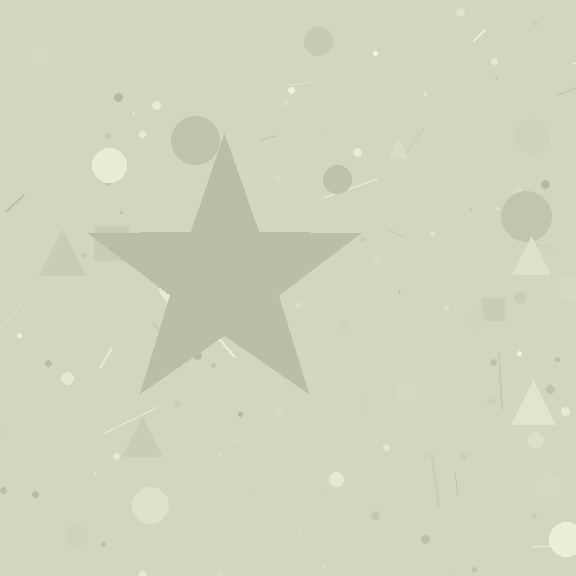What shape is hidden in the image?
A star is hidden in the image.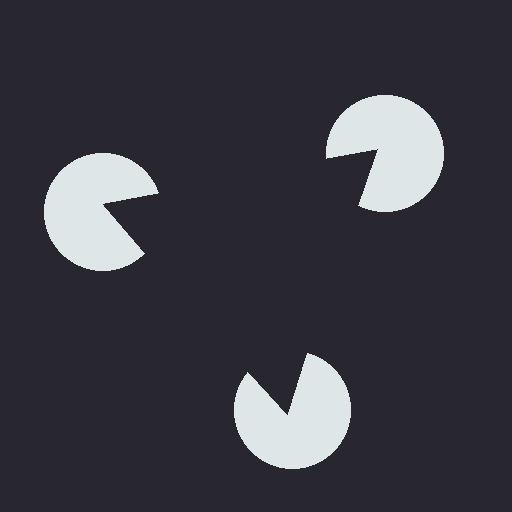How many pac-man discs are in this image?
There are 3 — one at each vertex of the illusory triangle.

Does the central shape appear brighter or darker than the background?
It typically appears slightly darker than the background, even though no actual brightness change is drawn.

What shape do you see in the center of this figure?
An illusory triangle — its edges are inferred from the aligned wedge cuts in the pac-man discs, not physically drawn.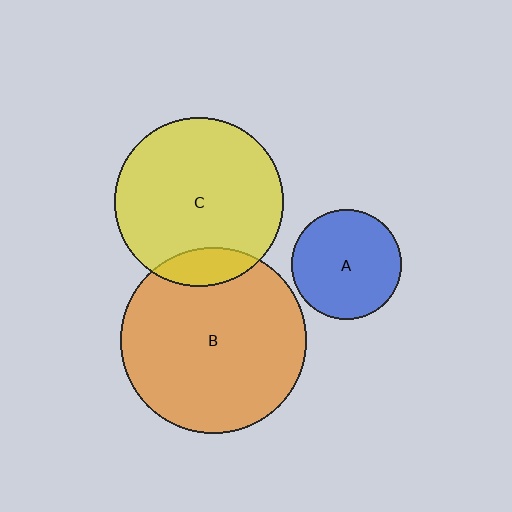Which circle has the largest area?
Circle B (orange).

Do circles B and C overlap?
Yes.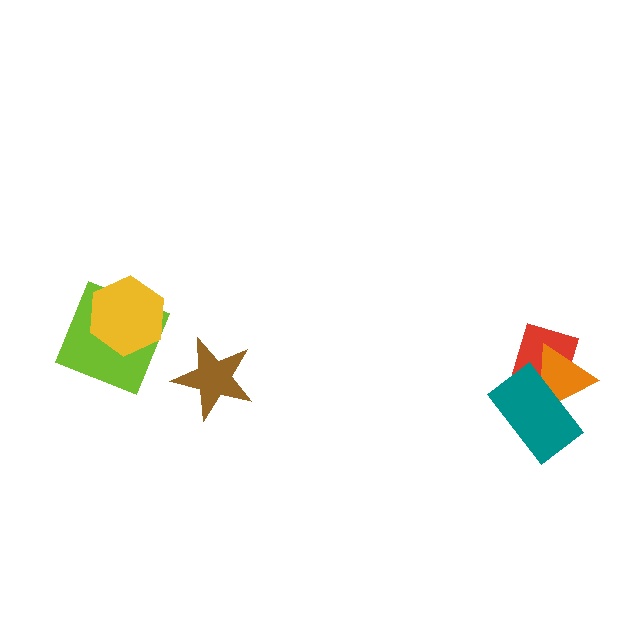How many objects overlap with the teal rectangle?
2 objects overlap with the teal rectangle.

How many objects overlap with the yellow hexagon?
1 object overlaps with the yellow hexagon.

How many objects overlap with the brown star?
0 objects overlap with the brown star.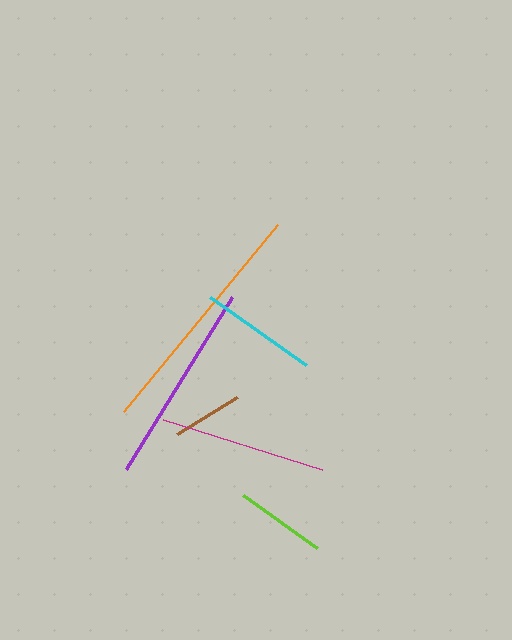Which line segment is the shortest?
The brown line is the shortest at approximately 70 pixels.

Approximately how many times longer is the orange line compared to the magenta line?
The orange line is approximately 1.5 times the length of the magenta line.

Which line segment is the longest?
The orange line is the longest at approximately 242 pixels.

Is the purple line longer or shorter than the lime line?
The purple line is longer than the lime line.